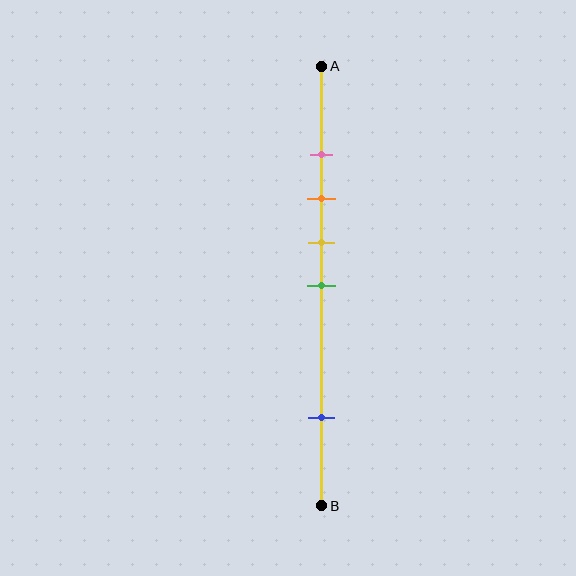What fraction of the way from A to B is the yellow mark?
The yellow mark is approximately 40% (0.4) of the way from A to B.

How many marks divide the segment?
There are 5 marks dividing the segment.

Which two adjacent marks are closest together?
The pink and orange marks are the closest adjacent pair.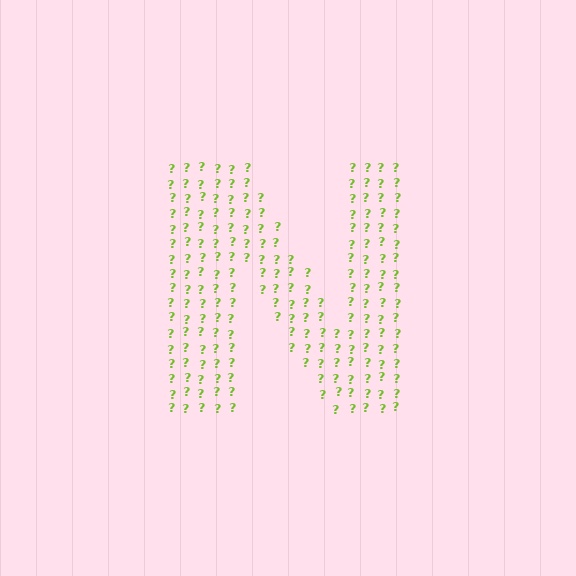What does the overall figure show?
The overall figure shows the letter N.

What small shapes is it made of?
It is made of small question marks.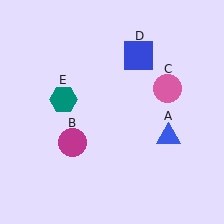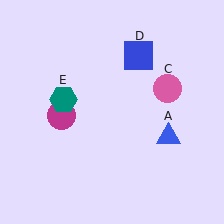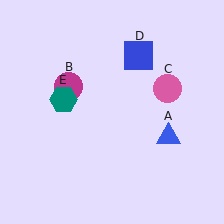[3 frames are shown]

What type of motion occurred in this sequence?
The magenta circle (object B) rotated clockwise around the center of the scene.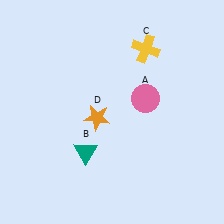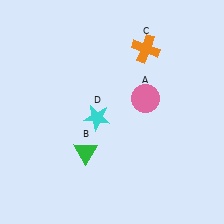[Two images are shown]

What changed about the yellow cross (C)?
In Image 1, C is yellow. In Image 2, it changed to orange.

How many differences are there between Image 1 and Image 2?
There are 3 differences between the two images.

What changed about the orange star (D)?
In Image 1, D is orange. In Image 2, it changed to cyan.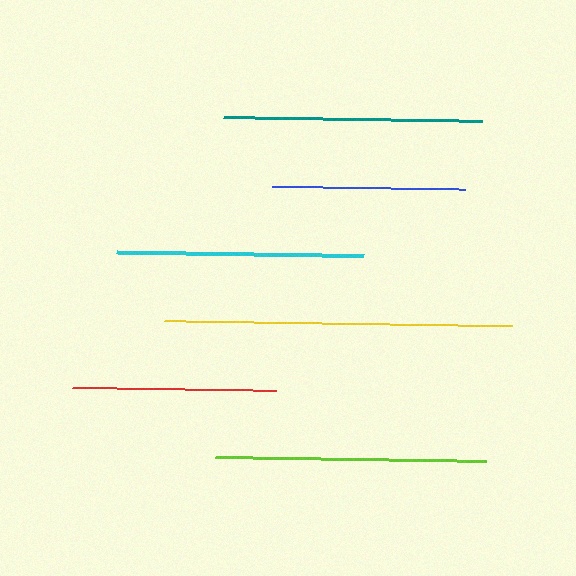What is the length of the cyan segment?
The cyan segment is approximately 247 pixels long.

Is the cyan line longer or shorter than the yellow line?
The yellow line is longer than the cyan line.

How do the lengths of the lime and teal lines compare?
The lime and teal lines are approximately the same length.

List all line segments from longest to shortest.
From longest to shortest: yellow, lime, teal, cyan, red, blue.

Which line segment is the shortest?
The blue line is the shortest at approximately 193 pixels.